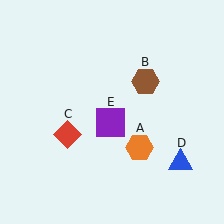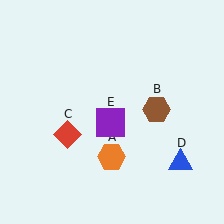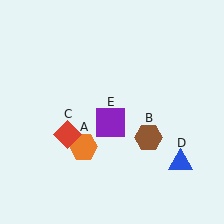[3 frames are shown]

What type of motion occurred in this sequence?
The orange hexagon (object A), brown hexagon (object B) rotated clockwise around the center of the scene.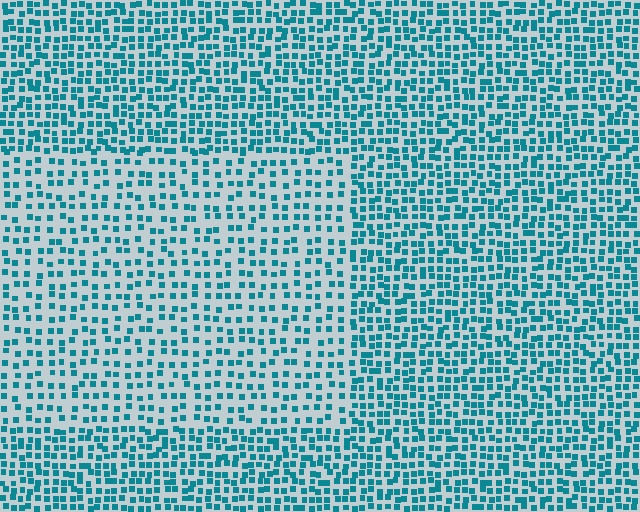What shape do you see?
I see a rectangle.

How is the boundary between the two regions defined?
The boundary is defined by a change in element density (approximately 1.7x ratio). All elements are the same color, size, and shape.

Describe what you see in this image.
The image contains small teal elements arranged at two different densities. A rectangle-shaped region is visible where the elements are less densely packed than the surrounding area.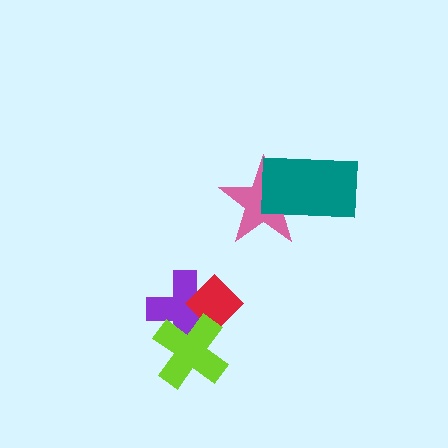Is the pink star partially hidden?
Yes, it is partially covered by another shape.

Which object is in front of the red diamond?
The lime cross is in front of the red diamond.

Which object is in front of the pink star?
The teal rectangle is in front of the pink star.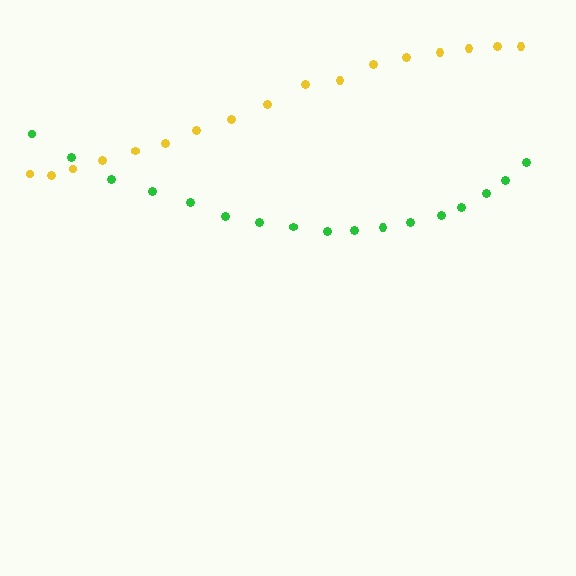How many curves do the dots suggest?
There are 2 distinct paths.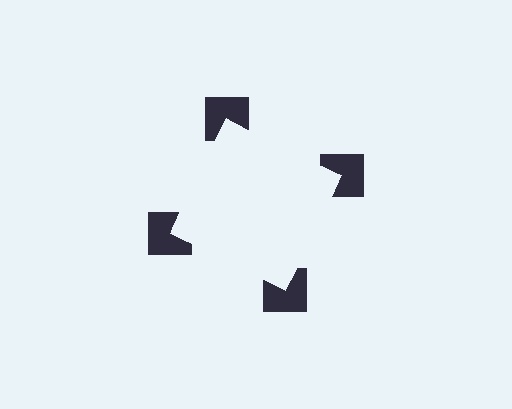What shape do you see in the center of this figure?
An illusory square — its edges are inferred from the aligned wedge cuts in the notched squares, not physically drawn.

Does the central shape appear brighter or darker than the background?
It typically appears slightly brighter than the background, even though no actual brightness change is drawn.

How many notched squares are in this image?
There are 4 — one at each vertex of the illusory square.